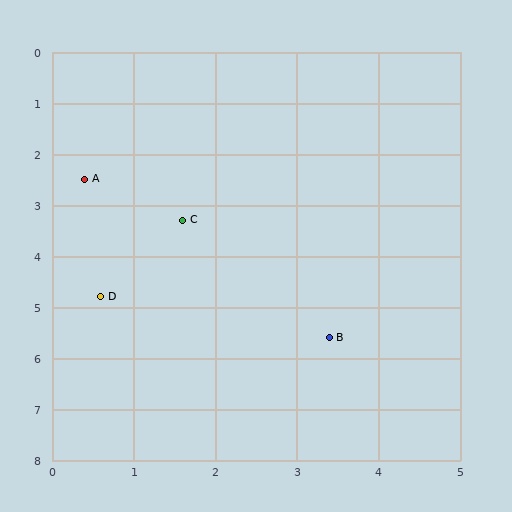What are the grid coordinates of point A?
Point A is at approximately (0.4, 2.5).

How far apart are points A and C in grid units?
Points A and C are about 1.4 grid units apart.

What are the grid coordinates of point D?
Point D is at approximately (0.6, 4.8).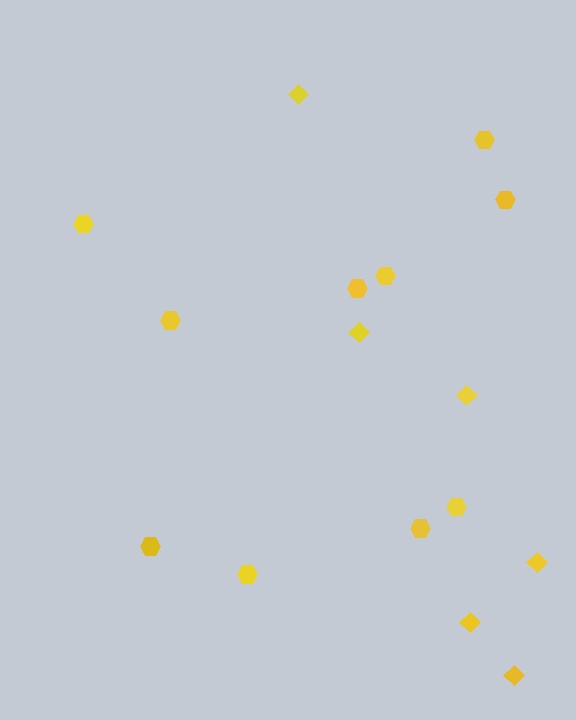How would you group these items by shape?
There are 2 groups: one group of hexagons (10) and one group of diamonds (6).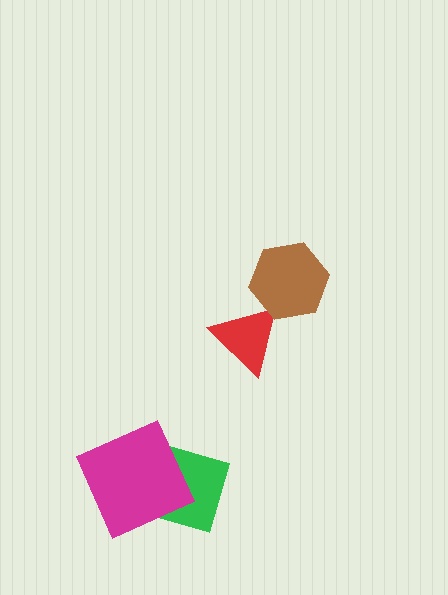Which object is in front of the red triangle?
The brown hexagon is in front of the red triangle.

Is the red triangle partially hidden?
Yes, it is partially covered by another shape.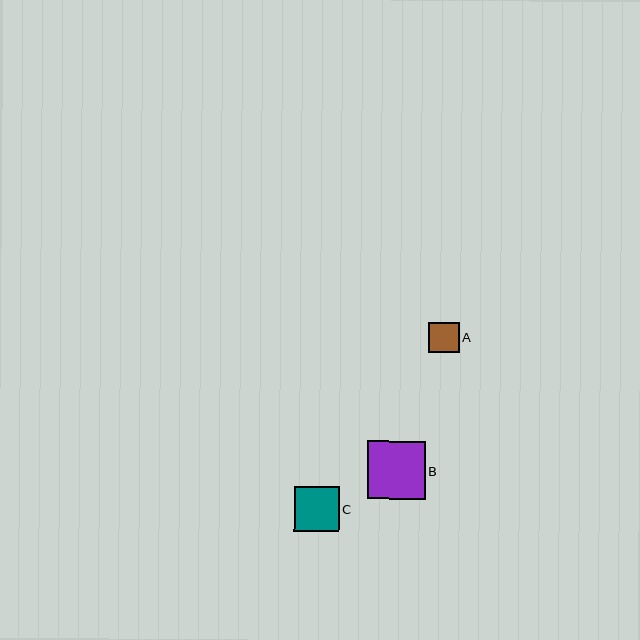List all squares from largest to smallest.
From largest to smallest: B, C, A.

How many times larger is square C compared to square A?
Square C is approximately 1.5 times the size of square A.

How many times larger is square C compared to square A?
Square C is approximately 1.5 times the size of square A.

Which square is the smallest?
Square A is the smallest with a size of approximately 31 pixels.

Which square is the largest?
Square B is the largest with a size of approximately 58 pixels.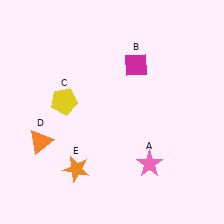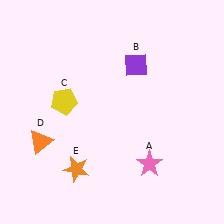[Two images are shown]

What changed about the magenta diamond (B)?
In Image 1, B is magenta. In Image 2, it changed to purple.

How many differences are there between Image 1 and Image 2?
There is 1 difference between the two images.